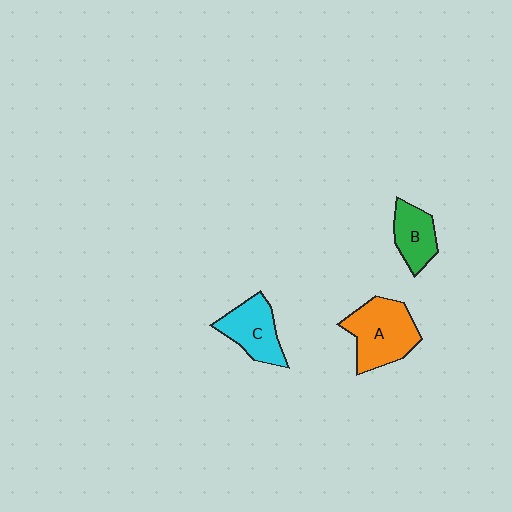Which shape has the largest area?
Shape A (orange).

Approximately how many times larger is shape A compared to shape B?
Approximately 1.7 times.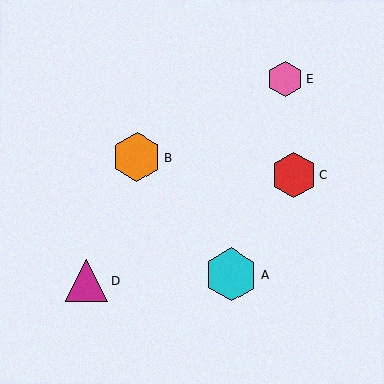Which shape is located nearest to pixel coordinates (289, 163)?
The red hexagon (labeled C) at (294, 175) is nearest to that location.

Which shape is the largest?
The cyan hexagon (labeled A) is the largest.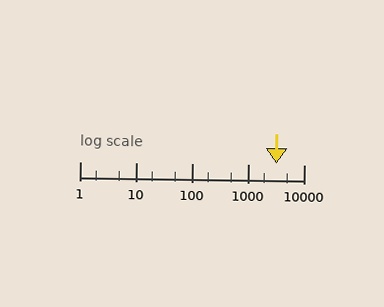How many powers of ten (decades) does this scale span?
The scale spans 4 decades, from 1 to 10000.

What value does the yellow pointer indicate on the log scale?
The pointer indicates approximately 3200.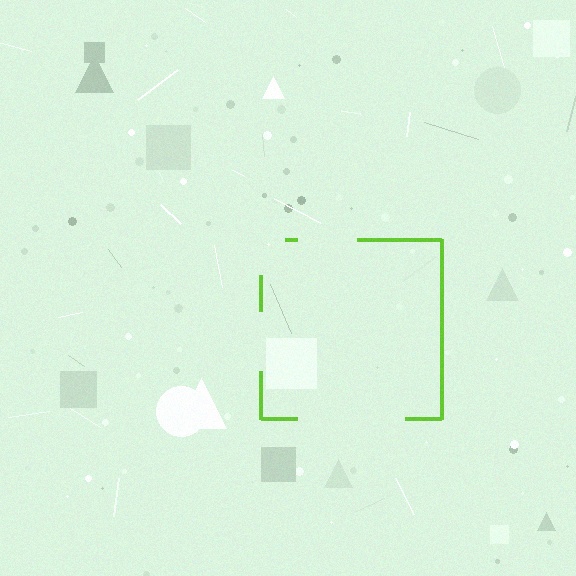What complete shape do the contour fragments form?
The contour fragments form a square.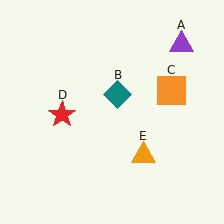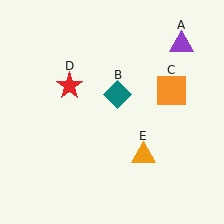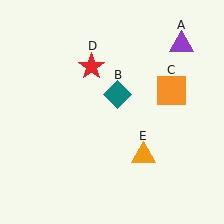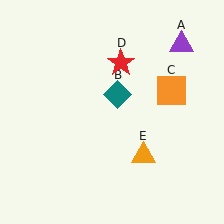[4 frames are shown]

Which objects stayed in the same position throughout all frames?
Purple triangle (object A) and teal diamond (object B) and orange square (object C) and orange triangle (object E) remained stationary.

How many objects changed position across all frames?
1 object changed position: red star (object D).